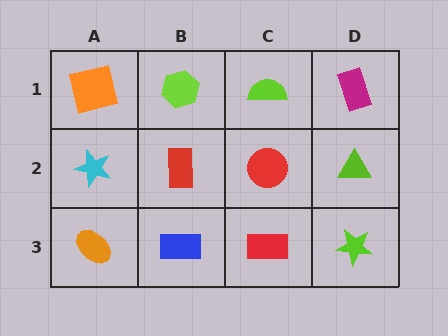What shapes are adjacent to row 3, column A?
A cyan star (row 2, column A), a blue rectangle (row 3, column B).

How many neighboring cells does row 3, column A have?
2.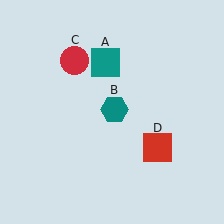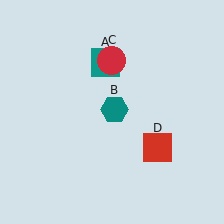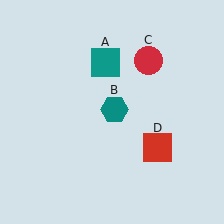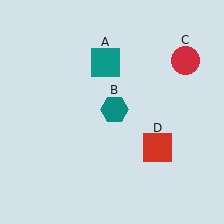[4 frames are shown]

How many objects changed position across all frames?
1 object changed position: red circle (object C).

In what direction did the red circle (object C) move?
The red circle (object C) moved right.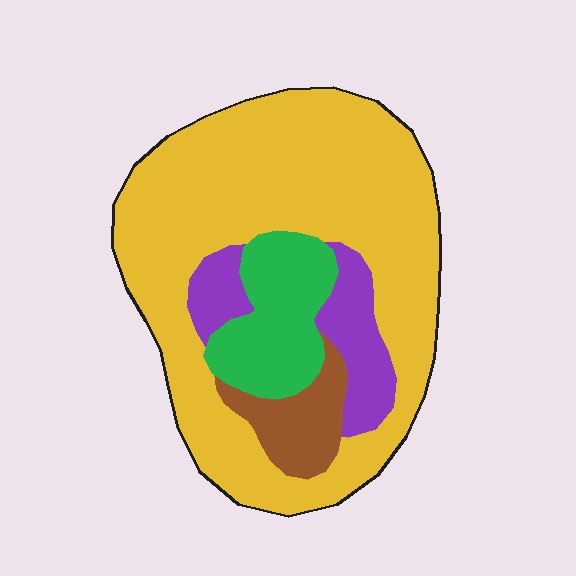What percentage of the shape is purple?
Purple covers about 10% of the shape.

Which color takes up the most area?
Yellow, at roughly 65%.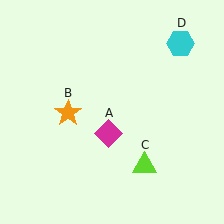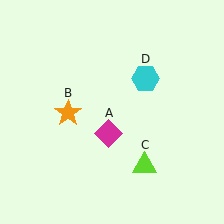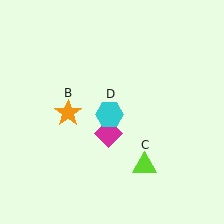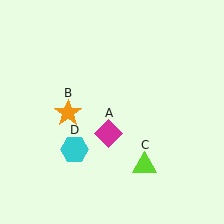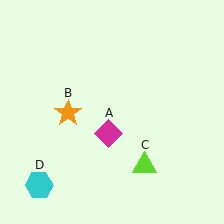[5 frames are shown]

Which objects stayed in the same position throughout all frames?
Magenta diamond (object A) and orange star (object B) and lime triangle (object C) remained stationary.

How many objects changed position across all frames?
1 object changed position: cyan hexagon (object D).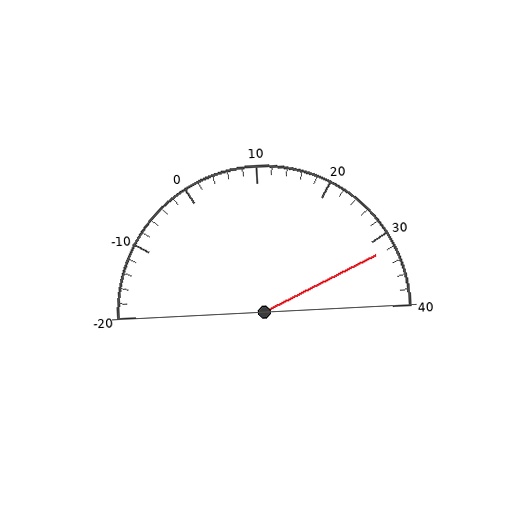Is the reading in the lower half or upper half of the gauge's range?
The reading is in the upper half of the range (-20 to 40).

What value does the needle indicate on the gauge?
The needle indicates approximately 32.